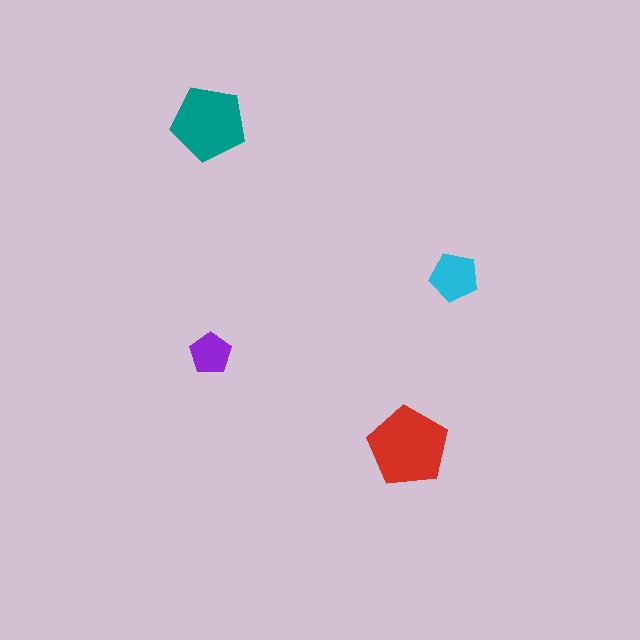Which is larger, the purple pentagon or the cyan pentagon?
The cyan one.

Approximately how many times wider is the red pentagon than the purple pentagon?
About 2 times wider.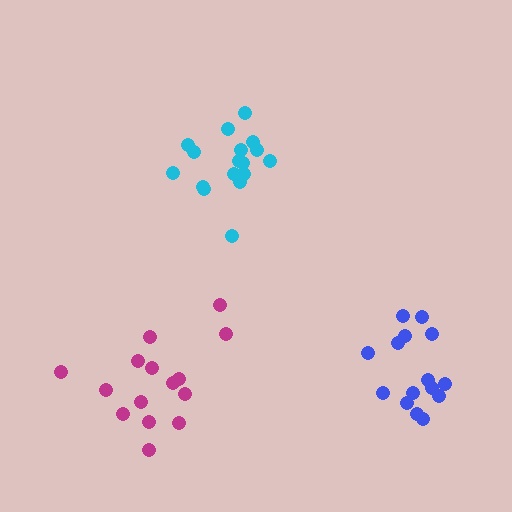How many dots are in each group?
Group 1: 17 dots, Group 2: 15 dots, Group 3: 15 dots (47 total).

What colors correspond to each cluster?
The clusters are colored: cyan, magenta, blue.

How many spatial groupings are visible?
There are 3 spatial groupings.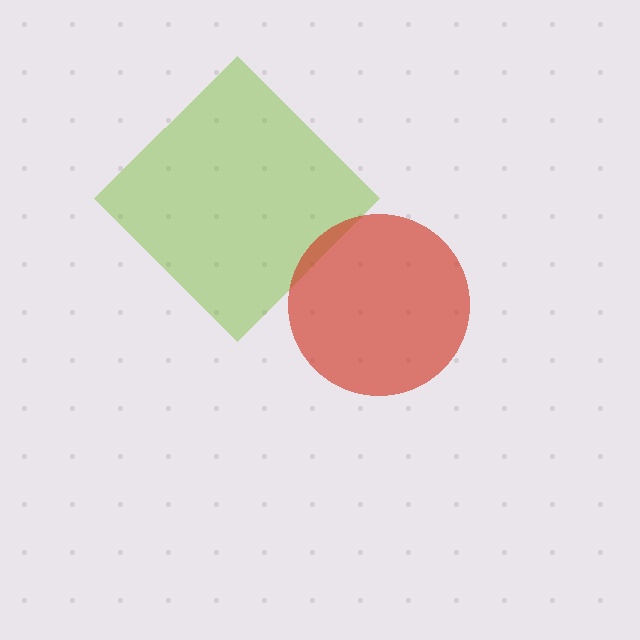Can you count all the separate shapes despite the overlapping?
Yes, there are 2 separate shapes.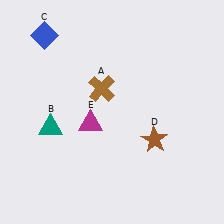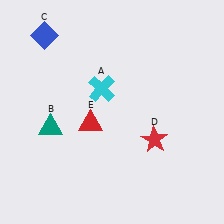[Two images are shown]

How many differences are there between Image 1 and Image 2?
There are 3 differences between the two images.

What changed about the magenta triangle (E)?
In Image 1, E is magenta. In Image 2, it changed to red.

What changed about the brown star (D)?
In Image 1, D is brown. In Image 2, it changed to red.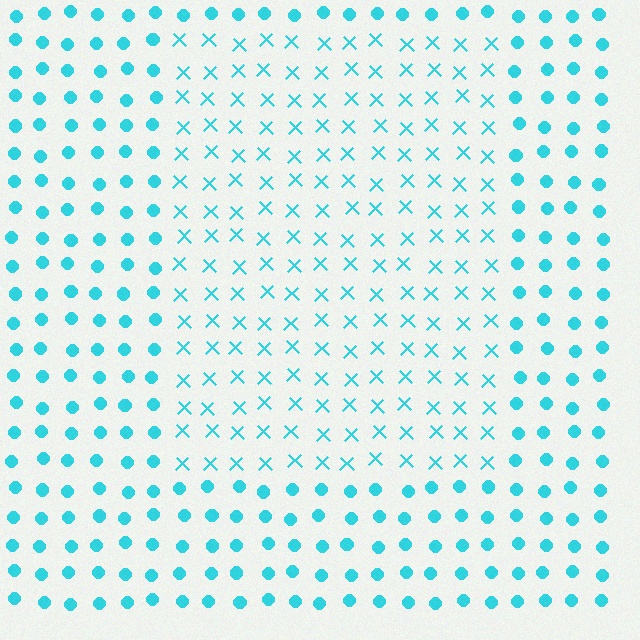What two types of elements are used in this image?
The image uses X marks inside the rectangle region and circles outside it.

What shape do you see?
I see a rectangle.